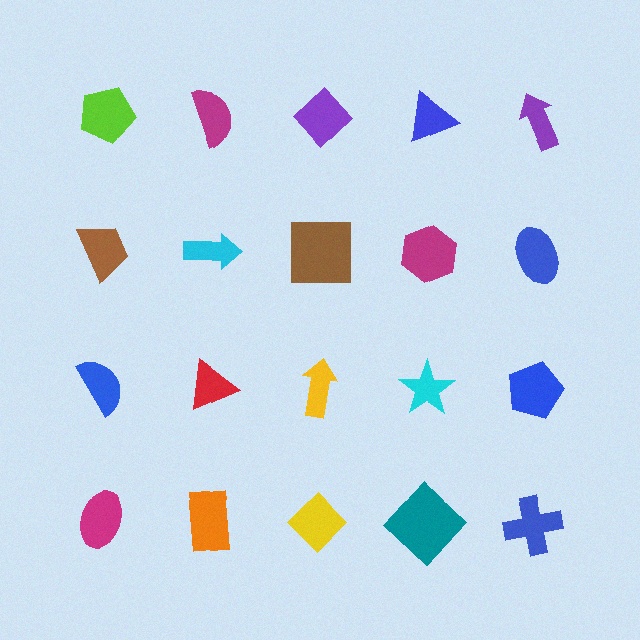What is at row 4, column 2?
An orange rectangle.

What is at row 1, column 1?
A lime pentagon.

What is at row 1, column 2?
A magenta semicircle.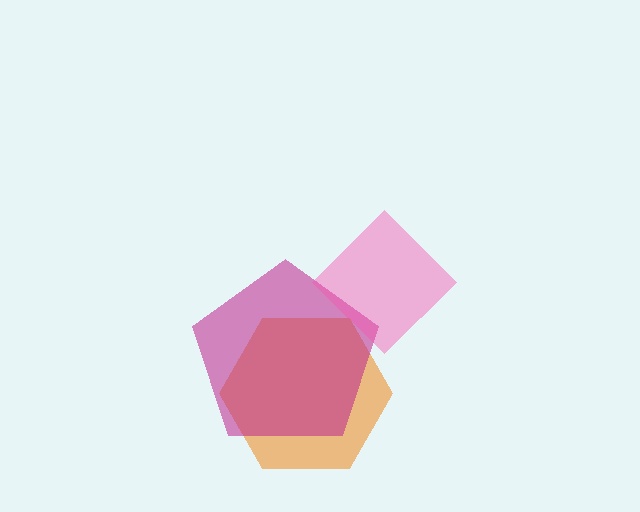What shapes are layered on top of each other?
The layered shapes are: an orange hexagon, a magenta pentagon, a pink diamond.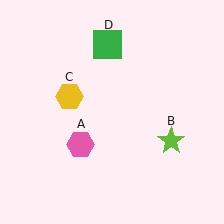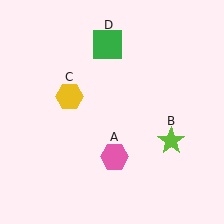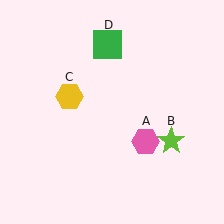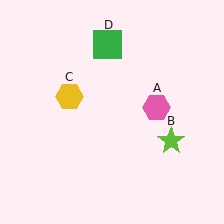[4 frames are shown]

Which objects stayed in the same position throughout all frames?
Lime star (object B) and yellow hexagon (object C) and green square (object D) remained stationary.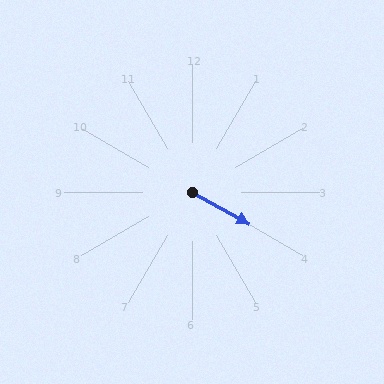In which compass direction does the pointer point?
Southeast.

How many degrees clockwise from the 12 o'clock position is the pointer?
Approximately 119 degrees.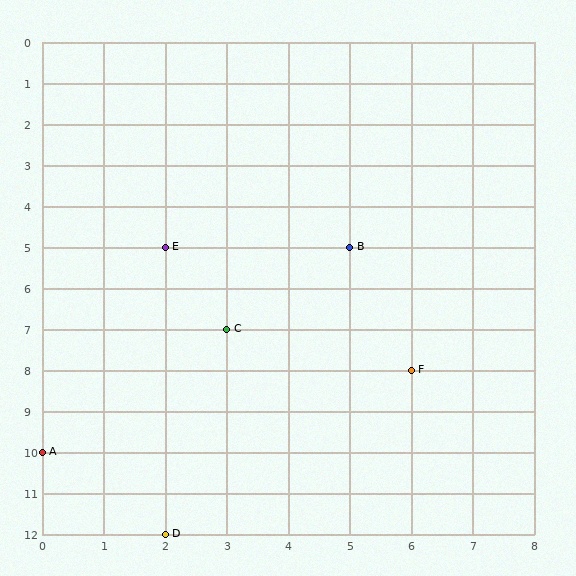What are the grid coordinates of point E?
Point E is at grid coordinates (2, 5).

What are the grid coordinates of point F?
Point F is at grid coordinates (6, 8).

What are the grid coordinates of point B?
Point B is at grid coordinates (5, 5).